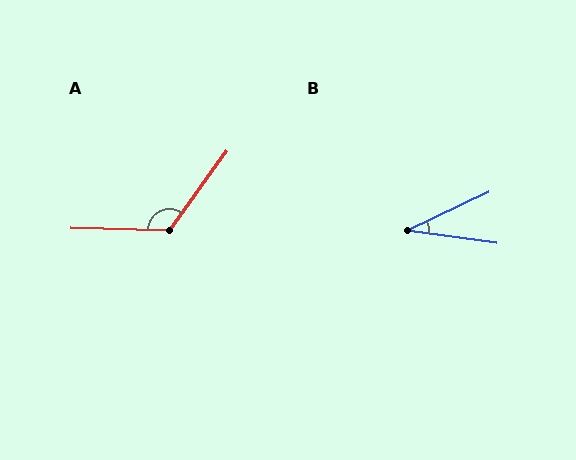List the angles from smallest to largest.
B (33°), A (124°).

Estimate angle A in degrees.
Approximately 124 degrees.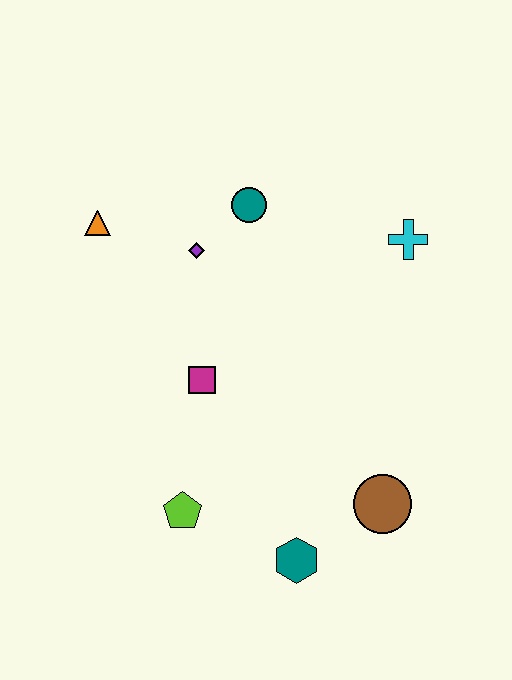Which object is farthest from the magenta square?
The cyan cross is farthest from the magenta square.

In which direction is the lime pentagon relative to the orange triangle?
The lime pentagon is below the orange triangle.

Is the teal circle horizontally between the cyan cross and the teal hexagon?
No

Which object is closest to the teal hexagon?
The brown circle is closest to the teal hexagon.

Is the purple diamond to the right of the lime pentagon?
Yes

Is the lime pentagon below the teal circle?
Yes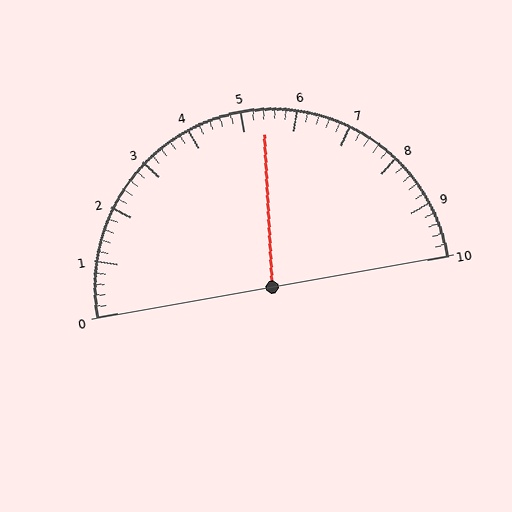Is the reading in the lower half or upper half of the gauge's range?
The reading is in the upper half of the range (0 to 10).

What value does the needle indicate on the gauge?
The needle indicates approximately 5.4.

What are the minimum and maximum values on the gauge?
The gauge ranges from 0 to 10.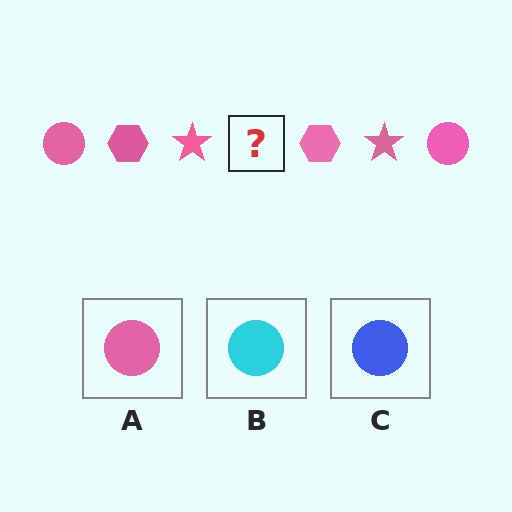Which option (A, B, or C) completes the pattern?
A.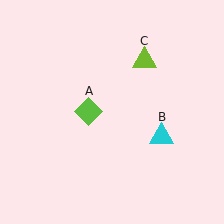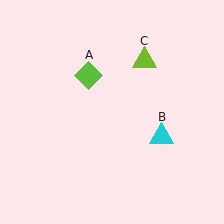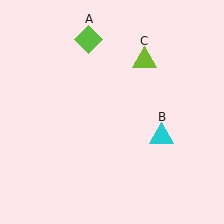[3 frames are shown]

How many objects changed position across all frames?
1 object changed position: lime diamond (object A).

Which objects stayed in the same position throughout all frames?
Cyan triangle (object B) and lime triangle (object C) remained stationary.